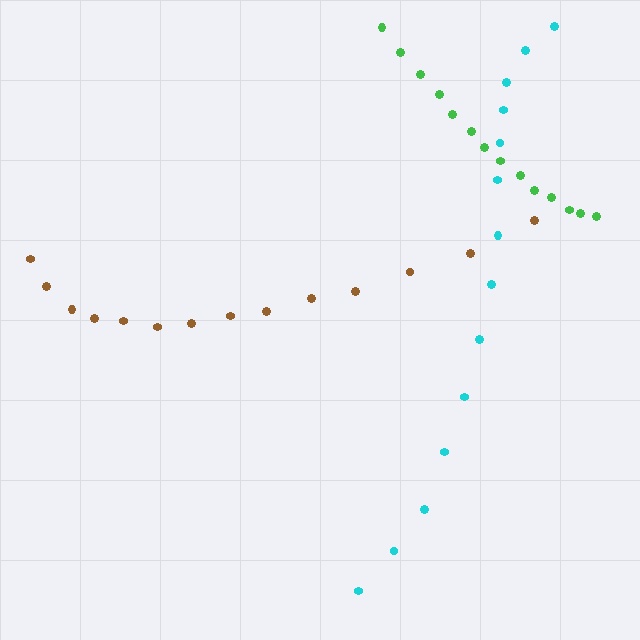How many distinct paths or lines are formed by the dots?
There are 3 distinct paths.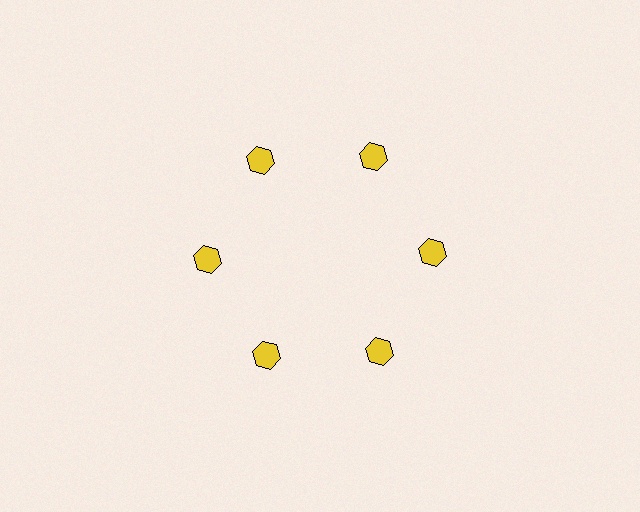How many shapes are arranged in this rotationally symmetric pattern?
There are 6 shapes, arranged in 6 groups of 1.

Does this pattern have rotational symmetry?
Yes, this pattern has 6-fold rotational symmetry. It looks the same after rotating 60 degrees around the center.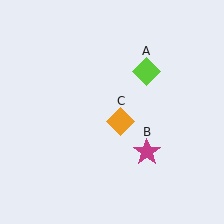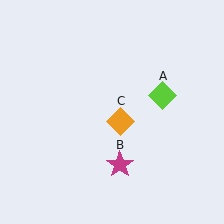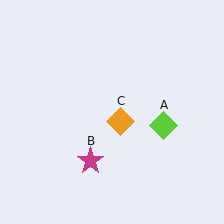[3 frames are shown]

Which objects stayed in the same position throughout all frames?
Orange diamond (object C) remained stationary.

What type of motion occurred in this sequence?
The lime diamond (object A), magenta star (object B) rotated clockwise around the center of the scene.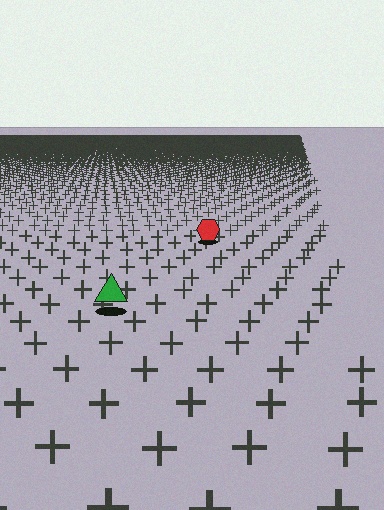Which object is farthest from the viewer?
The red hexagon is farthest from the viewer. It appears smaller and the ground texture around it is denser.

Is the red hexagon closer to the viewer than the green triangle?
No. The green triangle is closer — you can tell from the texture gradient: the ground texture is coarser near it.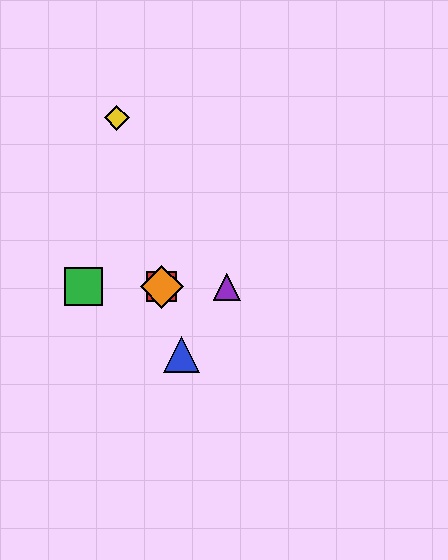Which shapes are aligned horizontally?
The red square, the green square, the purple triangle, the orange diamond are aligned horizontally.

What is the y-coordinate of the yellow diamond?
The yellow diamond is at y≈118.